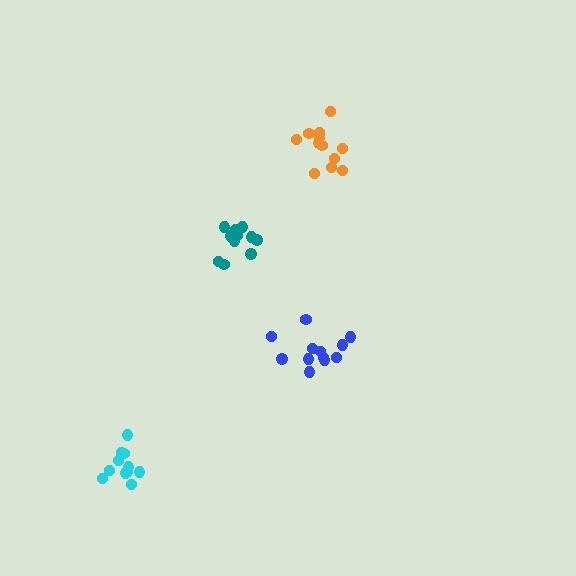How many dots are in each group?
Group 1: 12 dots, Group 2: 12 dots, Group 3: 12 dots, Group 4: 11 dots (47 total).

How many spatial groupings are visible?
There are 4 spatial groupings.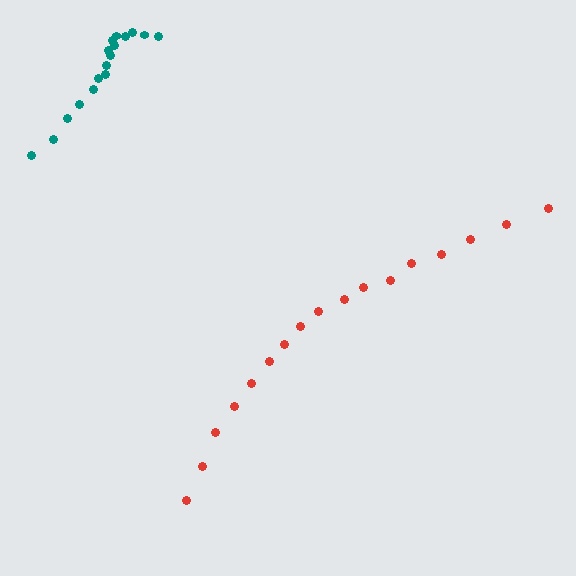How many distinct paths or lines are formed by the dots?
There are 2 distinct paths.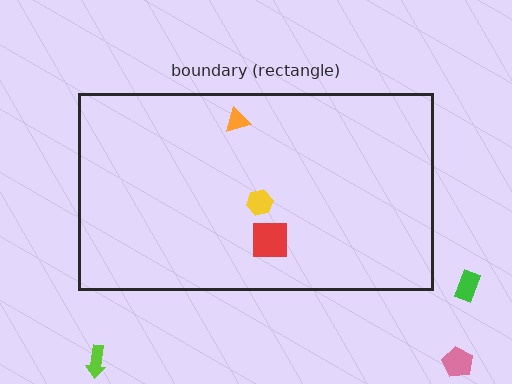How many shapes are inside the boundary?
3 inside, 3 outside.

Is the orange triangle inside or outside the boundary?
Inside.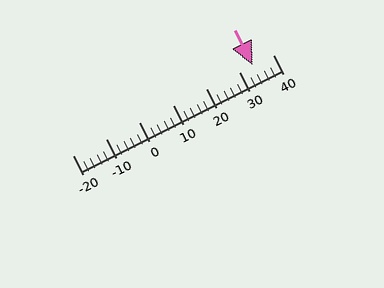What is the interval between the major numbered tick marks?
The major tick marks are spaced 10 units apart.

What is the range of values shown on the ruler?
The ruler shows values from -20 to 40.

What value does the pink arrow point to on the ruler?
The pink arrow points to approximately 34.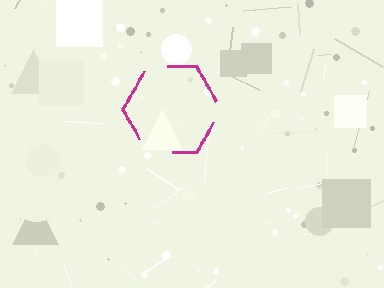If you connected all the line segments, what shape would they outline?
They would outline a hexagon.